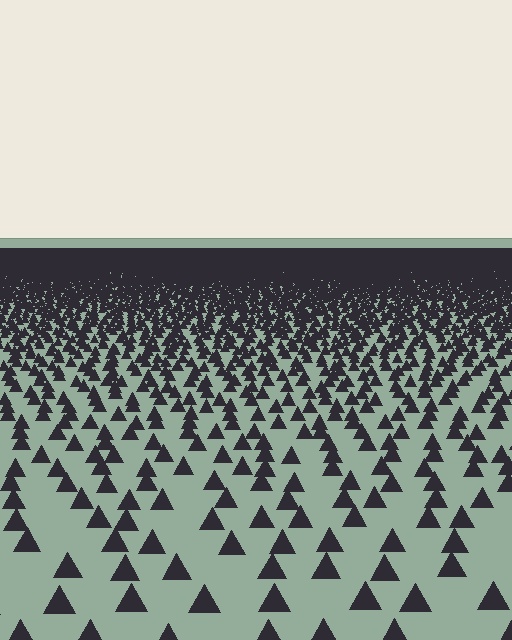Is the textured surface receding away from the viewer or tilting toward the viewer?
The surface is receding away from the viewer. Texture elements get smaller and denser toward the top.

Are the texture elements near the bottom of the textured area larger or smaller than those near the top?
Larger. Near the bottom, elements are closer to the viewer and appear at a bigger on-screen size.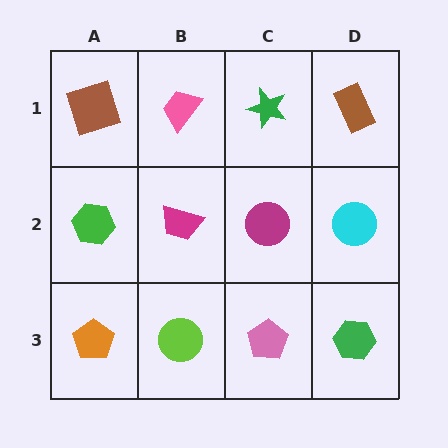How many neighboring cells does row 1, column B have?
3.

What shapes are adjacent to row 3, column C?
A magenta circle (row 2, column C), a lime circle (row 3, column B), a green hexagon (row 3, column D).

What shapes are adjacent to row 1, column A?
A green hexagon (row 2, column A), a pink trapezoid (row 1, column B).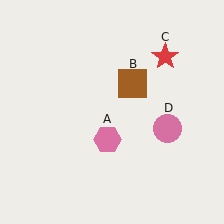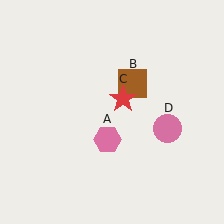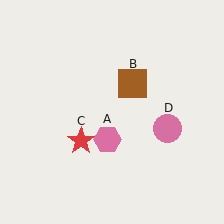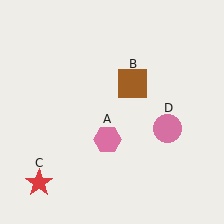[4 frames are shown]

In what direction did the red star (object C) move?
The red star (object C) moved down and to the left.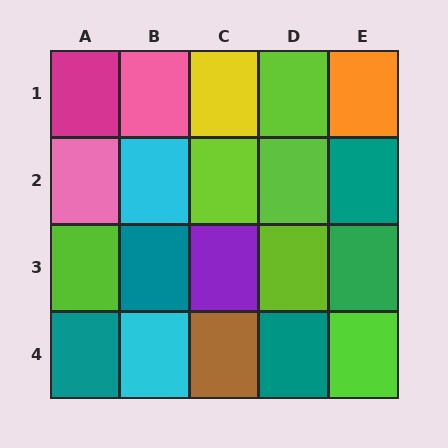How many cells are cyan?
2 cells are cyan.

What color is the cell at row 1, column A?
Magenta.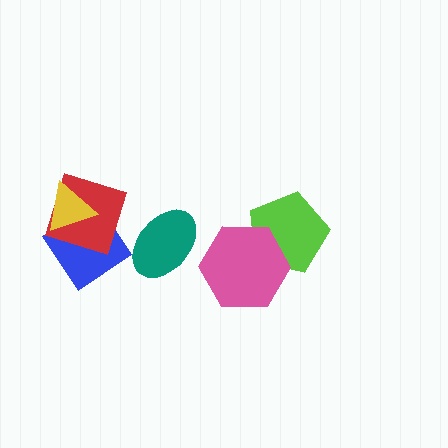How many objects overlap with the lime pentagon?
1 object overlaps with the lime pentagon.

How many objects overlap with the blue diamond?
2 objects overlap with the blue diamond.